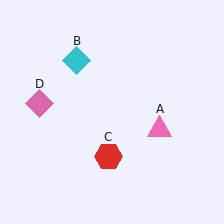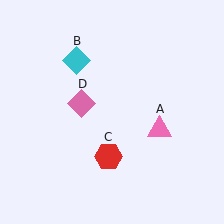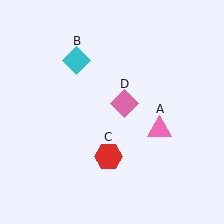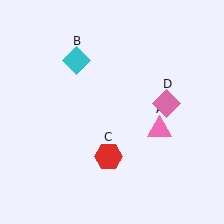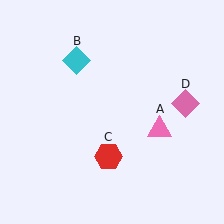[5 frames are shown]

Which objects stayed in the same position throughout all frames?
Pink triangle (object A) and cyan diamond (object B) and red hexagon (object C) remained stationary.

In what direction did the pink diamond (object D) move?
The pink diamond (object D) moved right.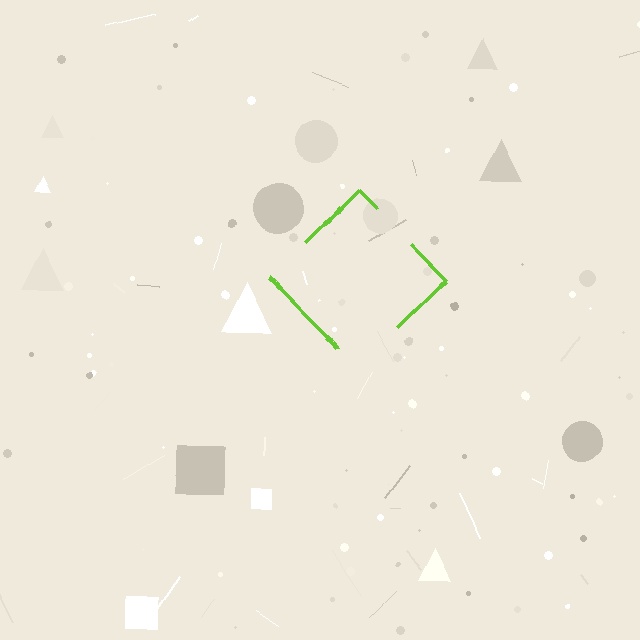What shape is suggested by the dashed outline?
The dashed outline suggests a diamond.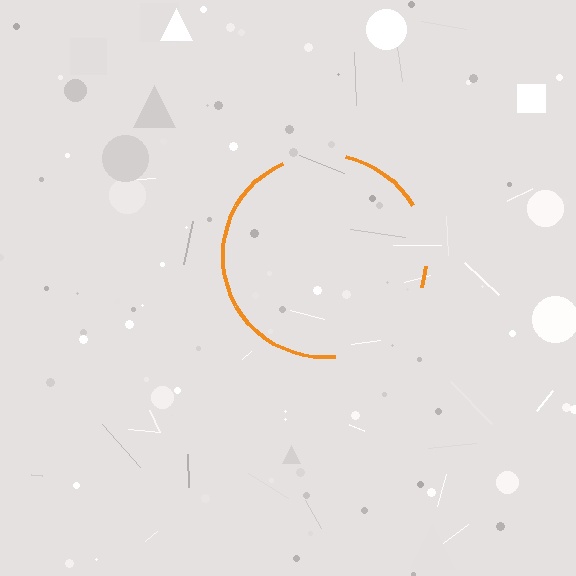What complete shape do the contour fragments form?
The contour fragments form a circle.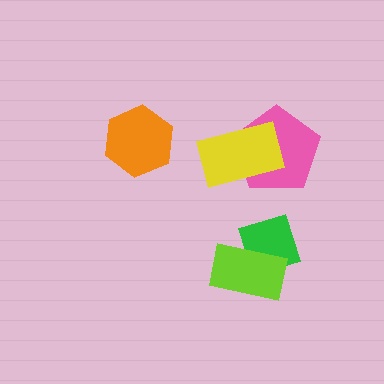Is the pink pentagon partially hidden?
Yes, it is partially covered by another shape.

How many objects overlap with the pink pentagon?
1 object overlaps with the pink pentagon.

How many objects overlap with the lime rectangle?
1 object overlaps with the lime rectangle.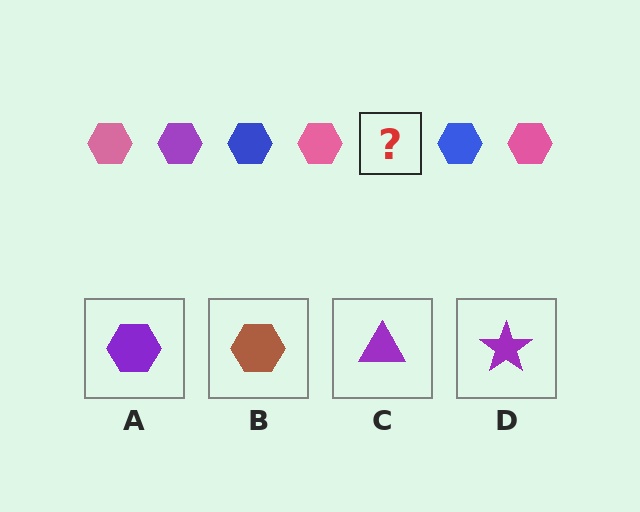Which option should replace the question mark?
Option A.